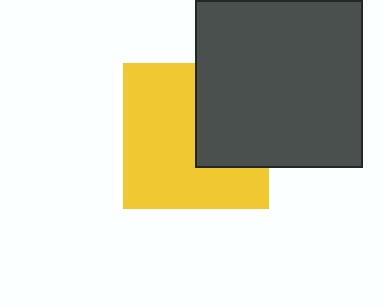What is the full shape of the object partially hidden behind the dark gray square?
The partially hidden object is a yellow square.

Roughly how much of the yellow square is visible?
About half of it is visible (roughly 64%).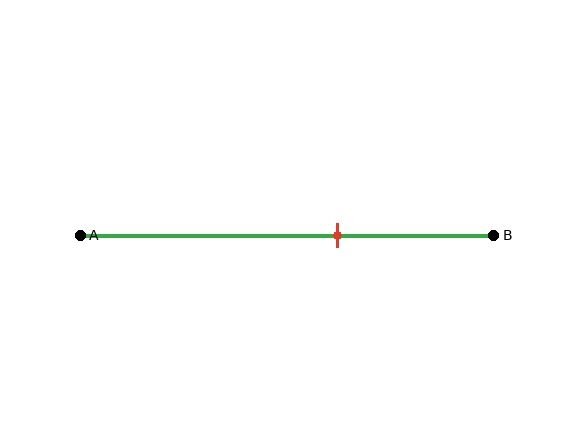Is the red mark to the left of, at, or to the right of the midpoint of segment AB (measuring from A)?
The red mark is to the right of the midpoint of segment AB.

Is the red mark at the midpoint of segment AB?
No, the mark is at about 60% from A, not at the 50% midpoint.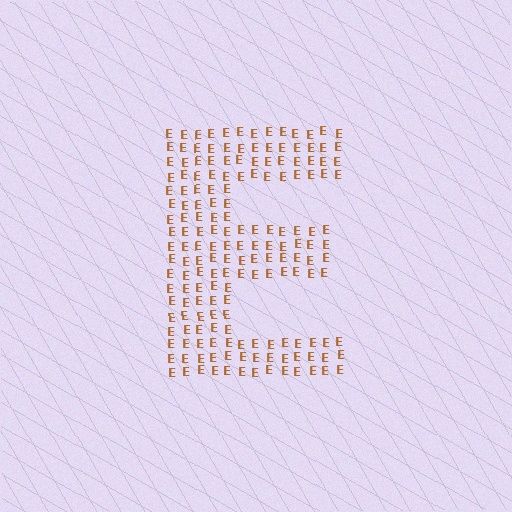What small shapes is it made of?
It is made of small letter E's.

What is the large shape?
The large shape is the letter E.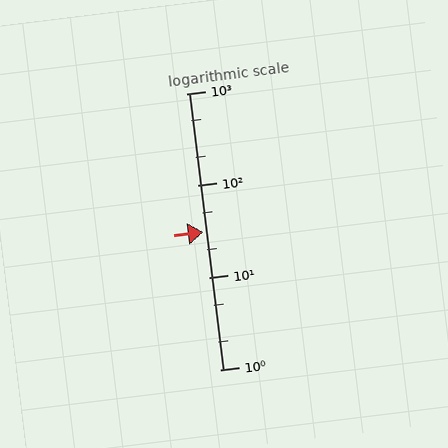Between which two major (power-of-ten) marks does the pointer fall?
The pointer is between 10 and 100.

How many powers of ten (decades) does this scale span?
The scale spans 3 decades, from 1 to 1000.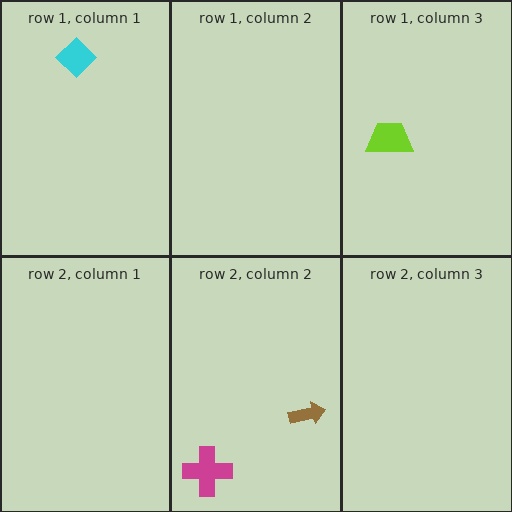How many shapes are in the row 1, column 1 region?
1.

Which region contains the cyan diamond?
The row 1, column 1 region.